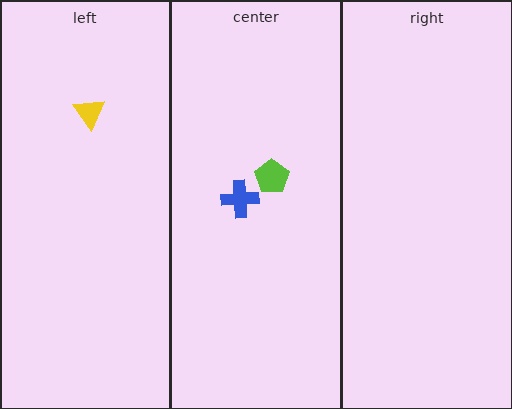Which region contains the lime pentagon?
The center region.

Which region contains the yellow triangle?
The left region.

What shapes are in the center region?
The lime pentagon, the blue cross.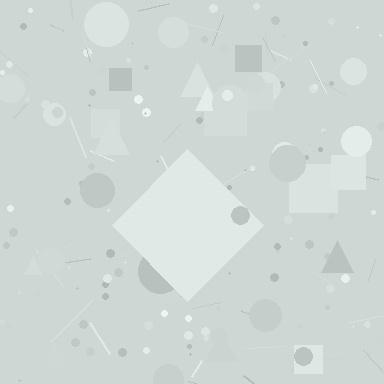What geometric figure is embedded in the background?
A diamond is embedded in the background.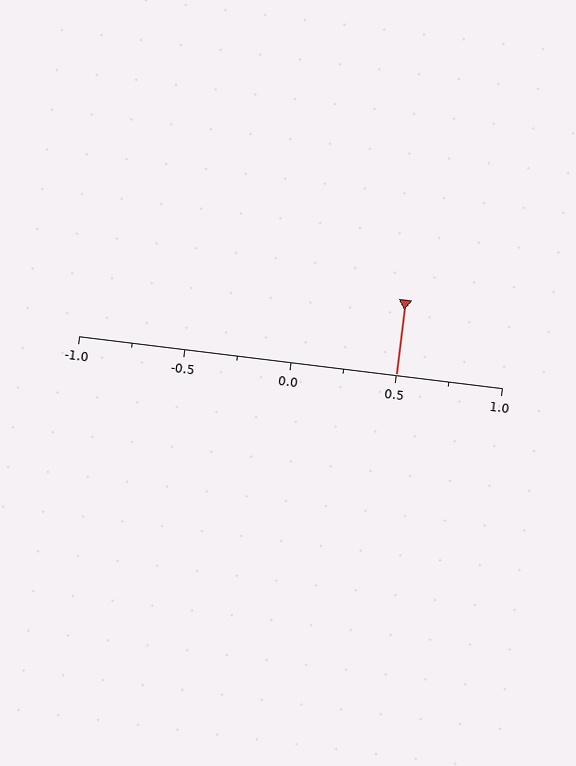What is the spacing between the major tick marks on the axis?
The major ticks are spaced 0.5 apart.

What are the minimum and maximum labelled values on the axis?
The axis runs from -1.0 to 1.0.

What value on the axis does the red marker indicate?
The marker indicates approximately 0.5.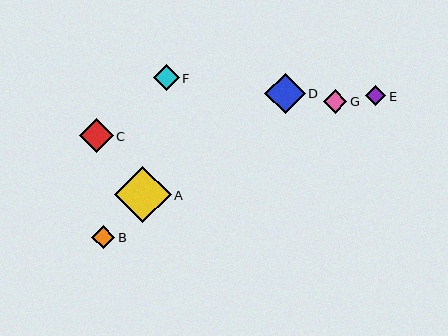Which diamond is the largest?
Diamond A is the largest with a size of approximately 57 pixels.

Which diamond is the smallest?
Diamond E is the smallest with a size of approximately 20 pixels.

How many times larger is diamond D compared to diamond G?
Diamond D is approximately 1.7 times the size of diamond G.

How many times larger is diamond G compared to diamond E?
Diamond G is approximately 1.2 times the size of diamond E.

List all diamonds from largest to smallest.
From largest to smallest: A, D, C, F, B, G, E.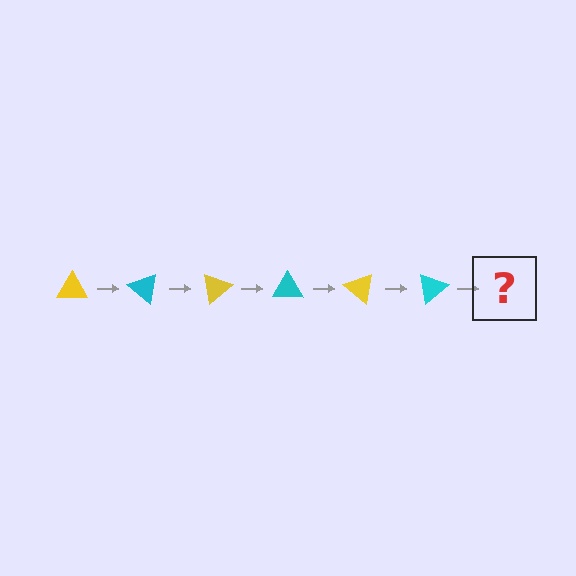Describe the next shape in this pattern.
It should be a yellow triangle, rotated 240 degrees from the start.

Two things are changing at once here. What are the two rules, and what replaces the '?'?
The two rules are that it rotates 40 degrees each step and the color cycles through yellow and cyan. The '?' should be a yellow triangle, rotated 240 degrees from the start.